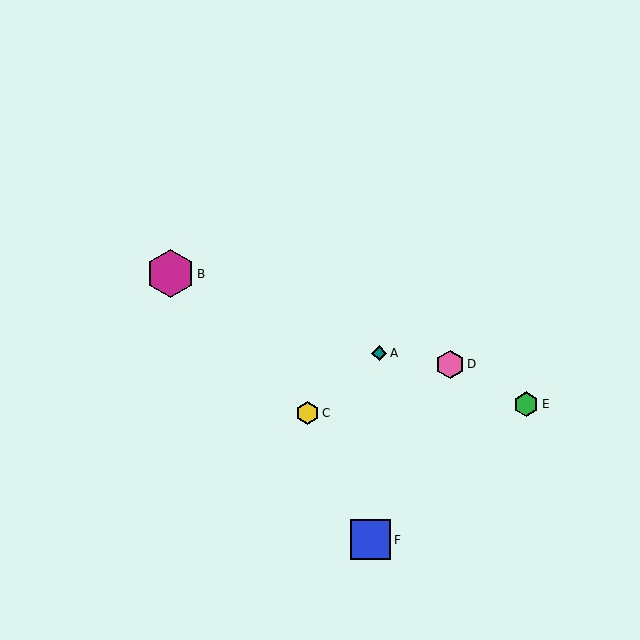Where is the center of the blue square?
The center of the blue square is at (370, 540).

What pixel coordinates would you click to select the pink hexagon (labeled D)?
Click at (450, 364) to select the pink hexagon D.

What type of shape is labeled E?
Shape E is a green hexagon.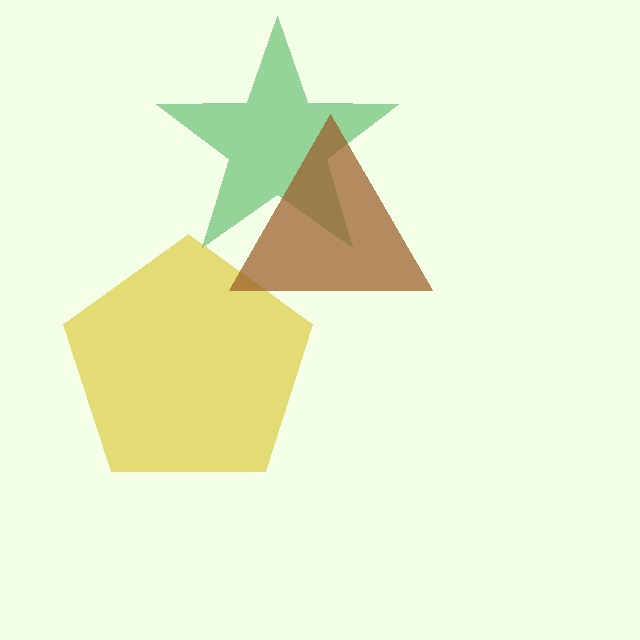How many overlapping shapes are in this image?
There are 3 overlapping shapes in the image.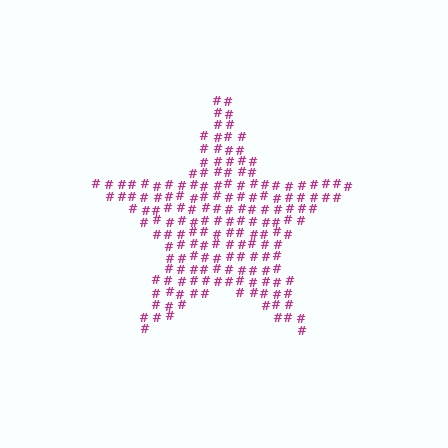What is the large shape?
The large shape is a star.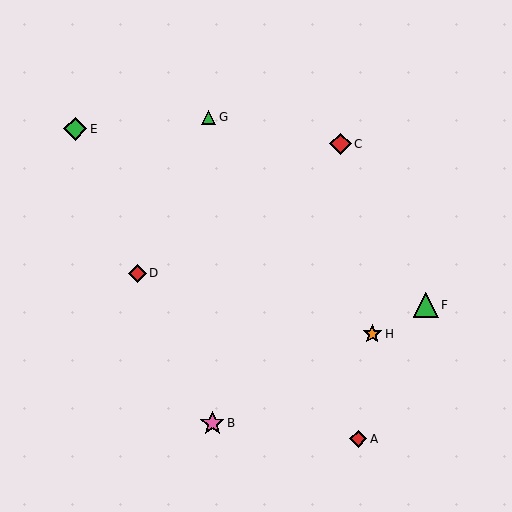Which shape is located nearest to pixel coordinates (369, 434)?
The red diamond (labeled A) at (358, 439) is nearest to that location.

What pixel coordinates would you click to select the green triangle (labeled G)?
Click at (208, 117) to select the green triangle G.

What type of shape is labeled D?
Shape D is a red diamond.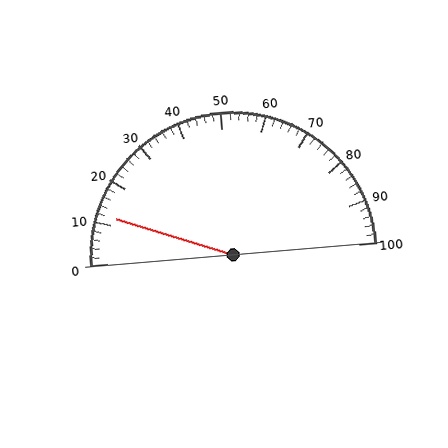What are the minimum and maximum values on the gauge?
The gauge ranges from 0 to 100.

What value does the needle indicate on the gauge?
The needle indicates approximately 12.